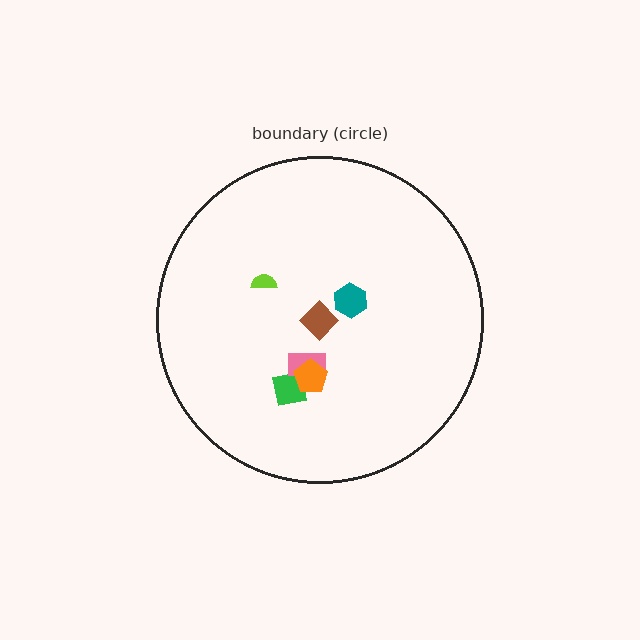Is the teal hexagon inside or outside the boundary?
Inside.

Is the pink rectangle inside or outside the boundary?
Inside.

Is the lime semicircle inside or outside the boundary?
Inside.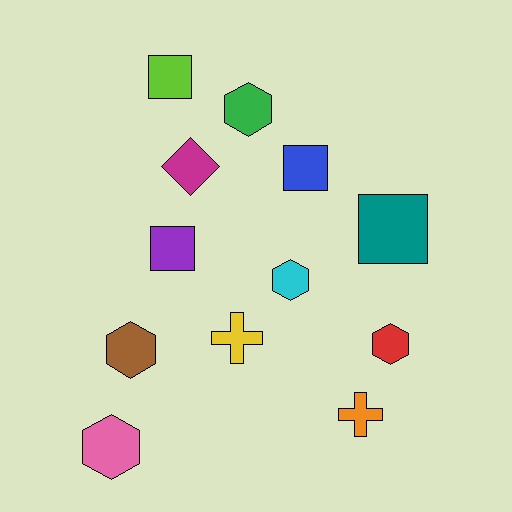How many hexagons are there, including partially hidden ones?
There are 5 hexagons.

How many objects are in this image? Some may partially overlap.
There are 12 objects.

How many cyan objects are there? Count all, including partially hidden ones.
There is 1 cyan object.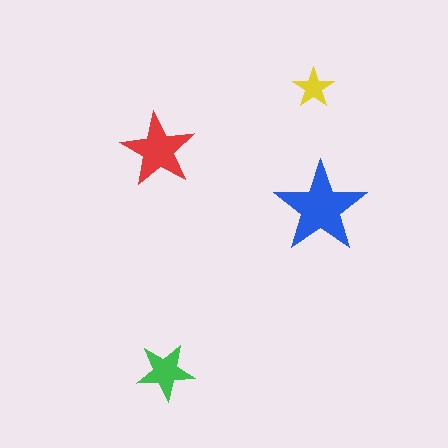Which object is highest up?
The yellow star is topmost.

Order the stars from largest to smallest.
the blue one, the red one, the green one, the yellow one.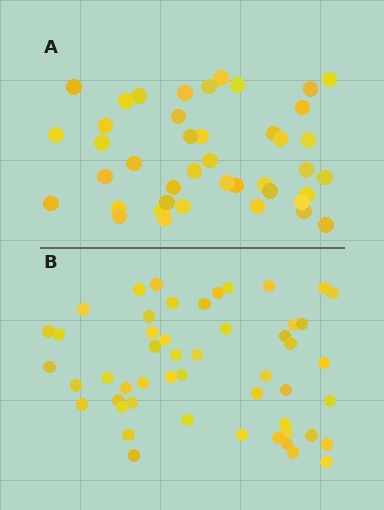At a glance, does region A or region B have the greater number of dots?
Region B (the bottom region) has more dots.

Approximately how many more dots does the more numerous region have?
Region B has roughly 8 or so more dots than region A.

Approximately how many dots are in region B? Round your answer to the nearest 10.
About 50 dots. (The exact count is 51, which rounds to 50.)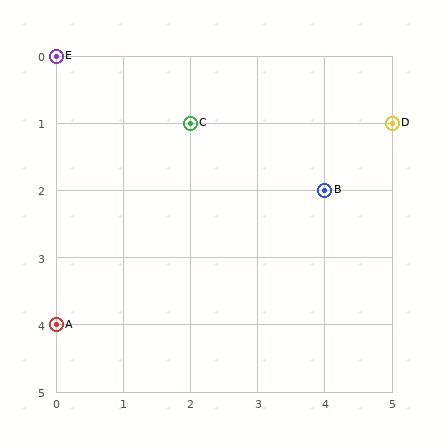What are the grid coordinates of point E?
Point E is at grid coordinates (0, 0).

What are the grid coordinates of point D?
Point D is at grid coordinates (5, 1).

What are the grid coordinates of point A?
Point A is at grid coordinates (0, 4).